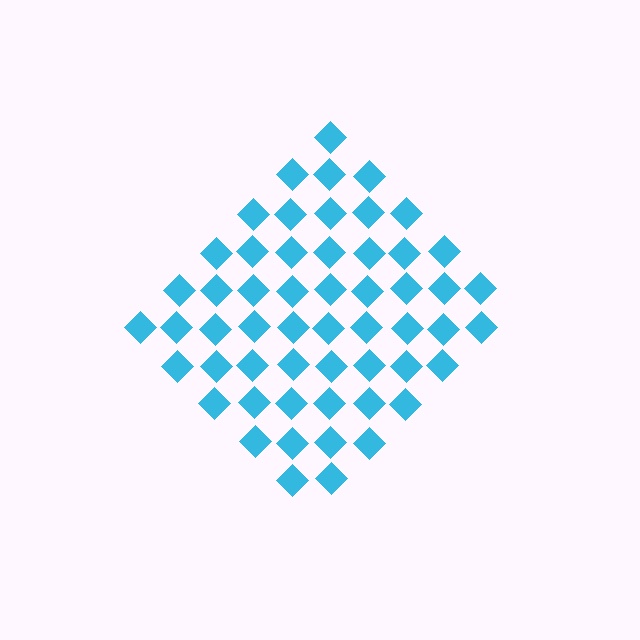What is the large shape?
The large shape is a diamond.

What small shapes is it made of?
It is made of small diamonds.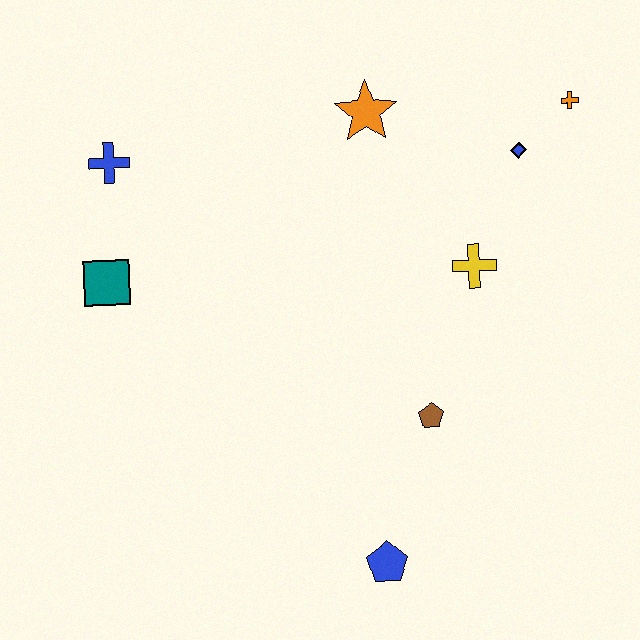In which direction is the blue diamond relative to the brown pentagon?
The blue diamond is above the brown pentagon.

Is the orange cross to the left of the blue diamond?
No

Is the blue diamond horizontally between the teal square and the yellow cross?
No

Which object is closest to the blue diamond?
The orange cross is closest to the blue diamond.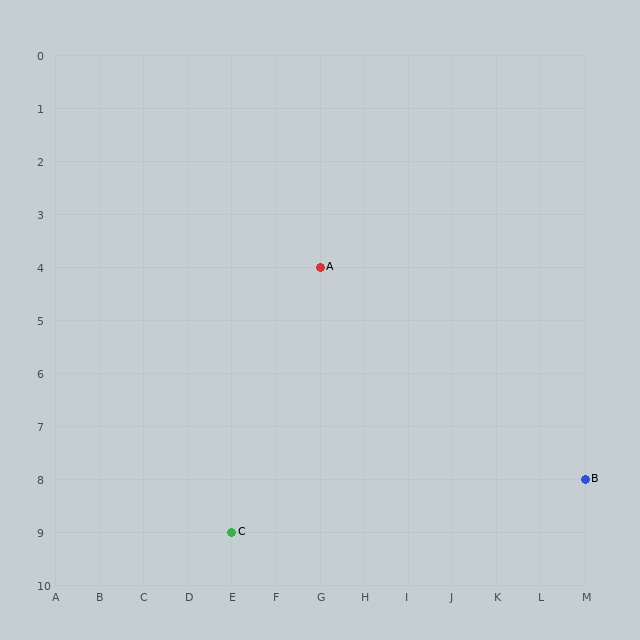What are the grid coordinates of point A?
Point A is at grid coordinates (G, 4).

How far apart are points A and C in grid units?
Points A and C are 2 columns and 5 rows apart (about 5.4 grid units diagonally).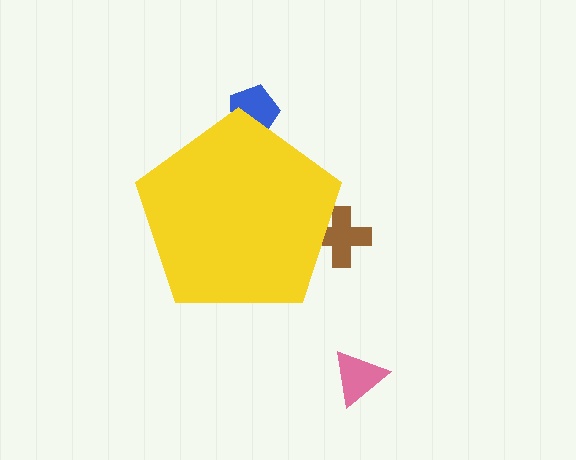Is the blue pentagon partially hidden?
Yes, the blue pentagon is partially hidden behind the yellow pentagon.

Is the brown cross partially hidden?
Yes, the brown cross is partially hidden behind the yellow pentagon.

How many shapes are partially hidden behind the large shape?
2 shapes are partially hidden.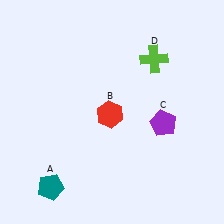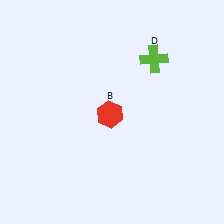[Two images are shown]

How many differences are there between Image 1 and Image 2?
There are 2 differences between the two images.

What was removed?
The teal pentagon (A), the purple pentagon (C) were removed in Image 2.